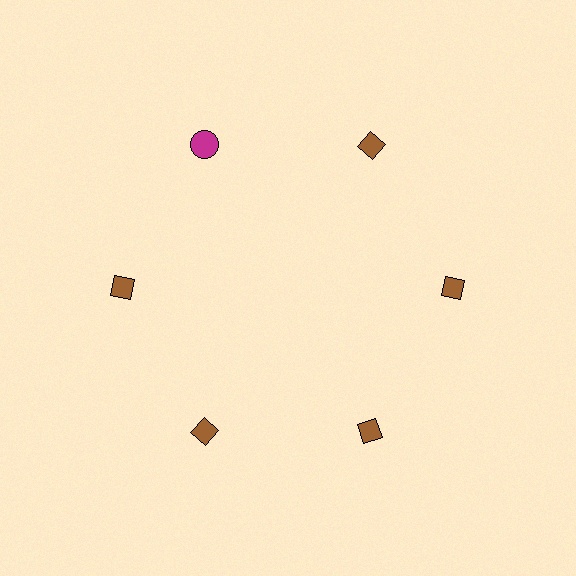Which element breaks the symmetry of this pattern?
The magenta circle at roughly the 11 o'clock position breaks the symmetry. All other shapes are brown diamonds.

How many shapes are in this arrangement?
There are 6 shapes arranged in a ring pattern.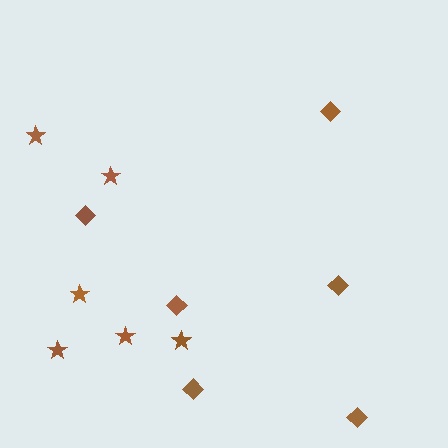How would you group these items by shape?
There are 2 groups: one group of stars (6) and one group of diamonds (6).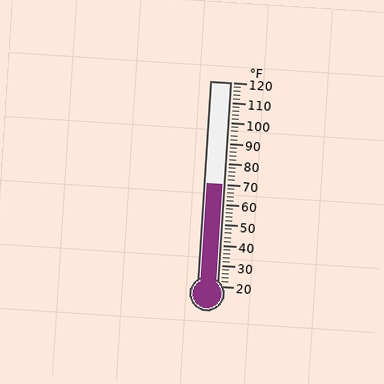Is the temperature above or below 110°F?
The temperature is below 110°F.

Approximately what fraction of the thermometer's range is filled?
The thermometer is filled to approximately 50% of its range.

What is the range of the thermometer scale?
The thermometer scale ranges from 20°F to 120°F.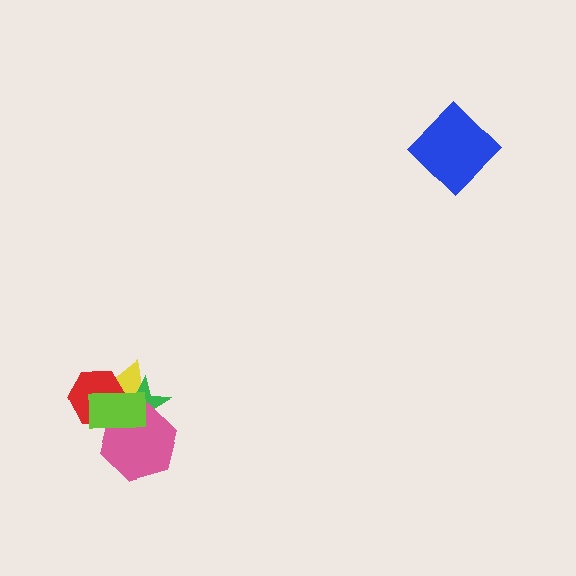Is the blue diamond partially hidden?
No, no other shape covers it.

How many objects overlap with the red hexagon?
4 objects overlap with the red hexagon.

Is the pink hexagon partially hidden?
Yes, it is partially covered by another shape.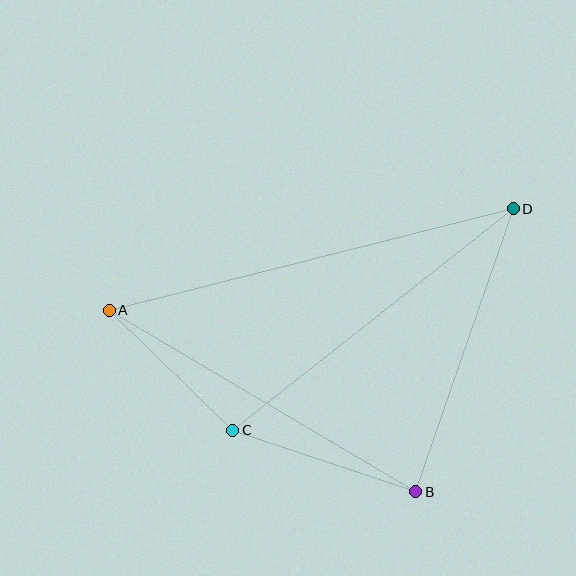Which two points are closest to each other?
Points A and C are closest to each other.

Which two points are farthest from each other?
Points A and D are farthest from each other.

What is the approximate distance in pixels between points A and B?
The distance between A and B is approximately 356 pixels.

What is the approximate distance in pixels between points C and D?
The distance between C and D is approximately 358 pixels.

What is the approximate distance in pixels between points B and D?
The distance between B and D is approximately 300 pixels.